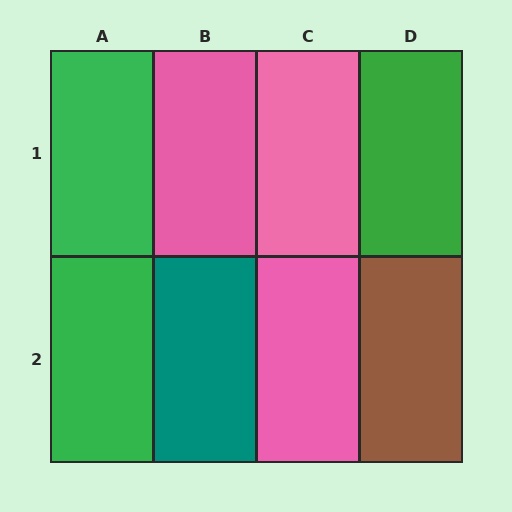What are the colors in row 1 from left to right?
Green, pink, pink, green.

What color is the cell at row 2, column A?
Green.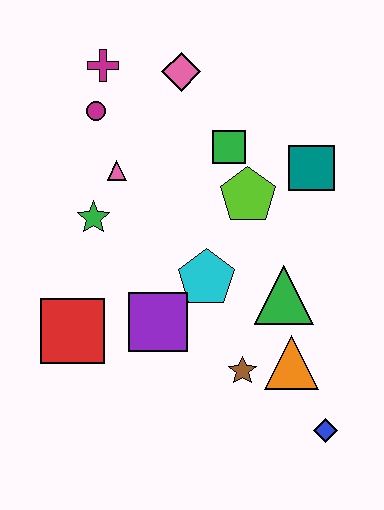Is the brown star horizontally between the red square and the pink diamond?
No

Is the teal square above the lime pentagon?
Yes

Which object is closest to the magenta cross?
The magenta circle is closest to the magenta cross.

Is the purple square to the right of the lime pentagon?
No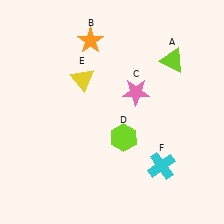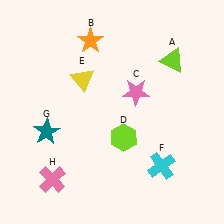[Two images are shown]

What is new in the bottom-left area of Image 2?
A pink cross (H) was added in the bottom-left area of Image 2.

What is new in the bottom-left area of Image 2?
A teal star (G) was added in the bottom-left area of Image 2.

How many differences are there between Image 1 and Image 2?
There are 2 differences between the two images.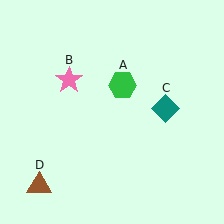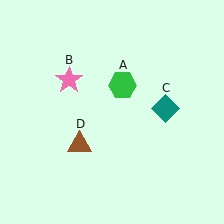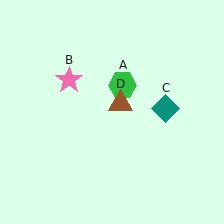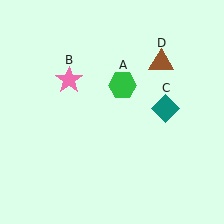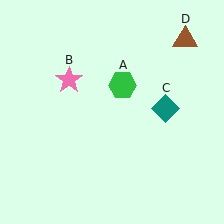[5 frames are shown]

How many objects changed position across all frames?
1 object changed position: brown triangle (object D).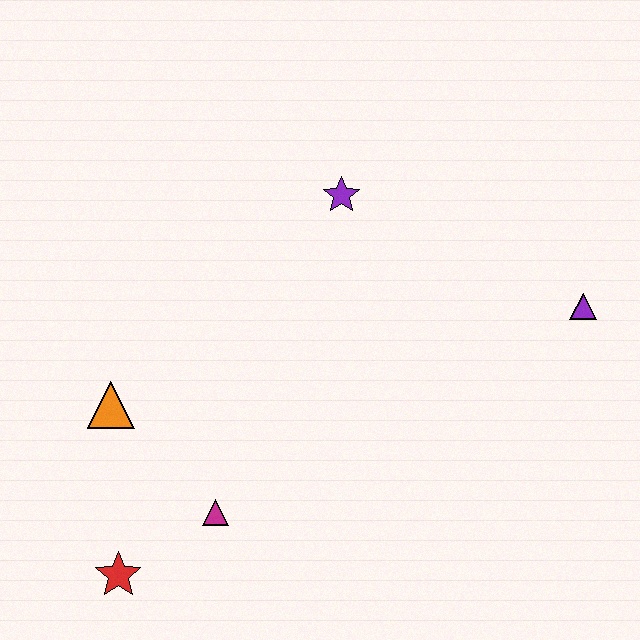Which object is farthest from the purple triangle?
The red star is farthest from the purple triangle.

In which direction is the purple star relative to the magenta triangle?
The purple star is above the magenta triangle.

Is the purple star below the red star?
No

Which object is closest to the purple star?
The purple triangle is closest to the purple star.